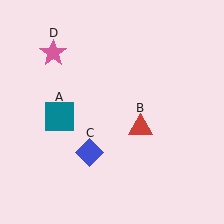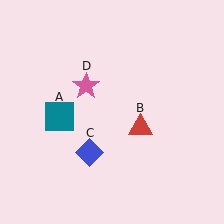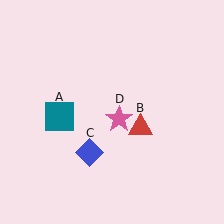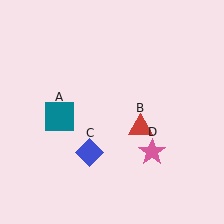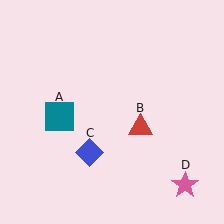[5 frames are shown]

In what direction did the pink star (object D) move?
The pink star (object D) moved down and to the right.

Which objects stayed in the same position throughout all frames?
Teal square (object A) and red triangle (object B) and blue diamond (object C) remained stationary.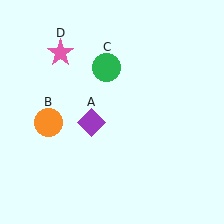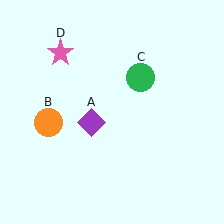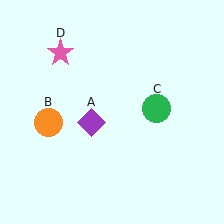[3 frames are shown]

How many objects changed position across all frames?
1 object changed position: green circle (object C).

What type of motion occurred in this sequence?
The green circle (object C) rotated clockwise around the center of the scene.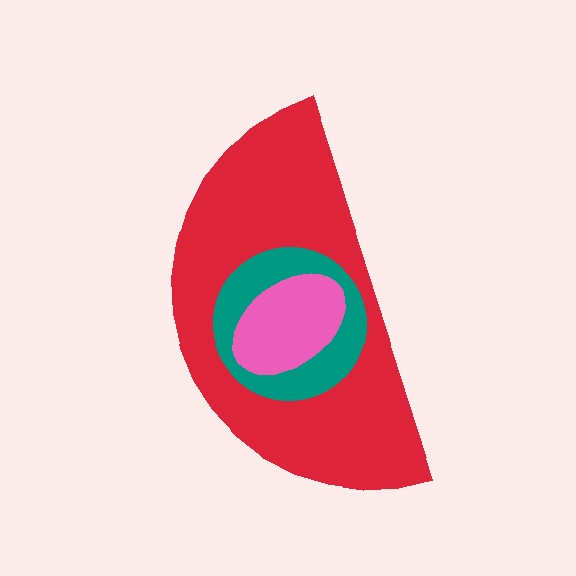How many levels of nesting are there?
3.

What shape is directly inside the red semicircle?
The teal circle.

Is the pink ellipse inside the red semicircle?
Yes.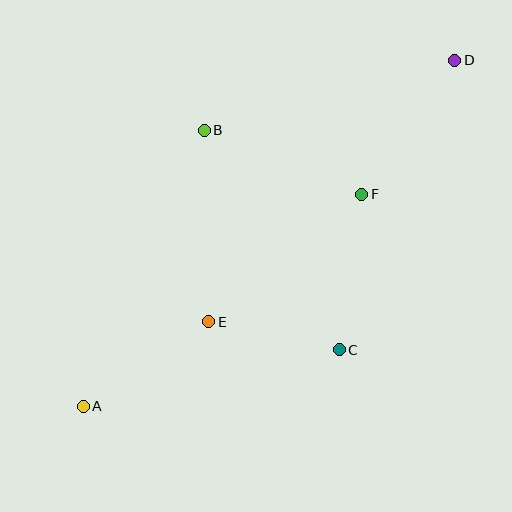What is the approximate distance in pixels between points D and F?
The distance between D and F is approximately 164 pixels.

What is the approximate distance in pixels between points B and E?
The distance between B and E is approximately 191 pixels.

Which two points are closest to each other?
Points C and E are closest to each other.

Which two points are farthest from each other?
Points A and D are farthest from each other.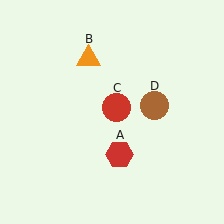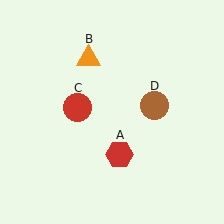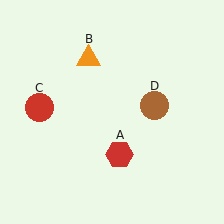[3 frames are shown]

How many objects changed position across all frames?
1 object changed position: red circle (object C).